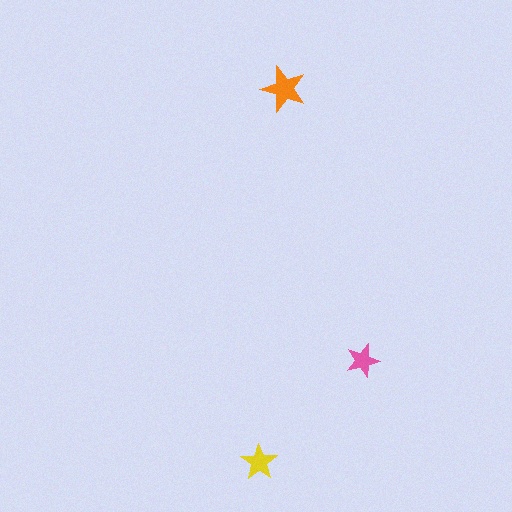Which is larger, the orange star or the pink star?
The orange one.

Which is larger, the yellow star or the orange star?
The orange one.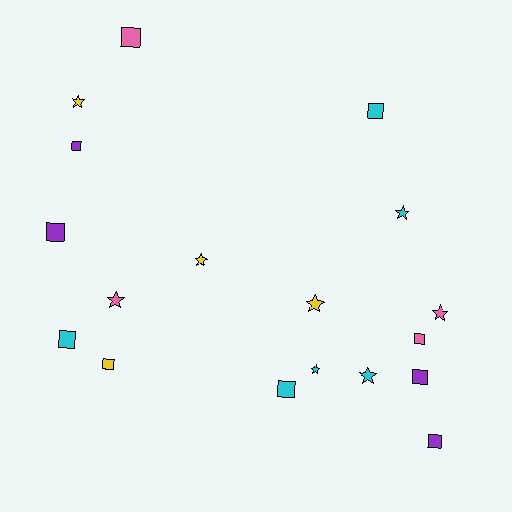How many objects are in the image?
There are 18 objects.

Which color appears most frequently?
Cyan, with 6 objects.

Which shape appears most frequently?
Square, with 10 objects.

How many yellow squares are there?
There is 1 yellow square.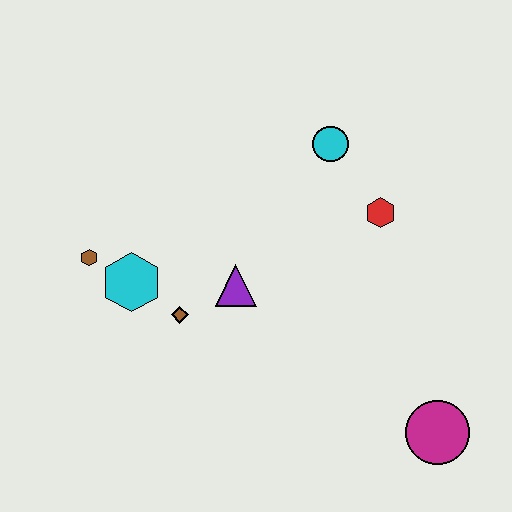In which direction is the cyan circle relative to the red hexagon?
The cyan circle is above the red hexagon.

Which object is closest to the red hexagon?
The cyan circle is closest to the red hexagon.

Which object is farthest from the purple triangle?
The magenta circle is farthest from the purple triangle.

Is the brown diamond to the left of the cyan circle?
Yes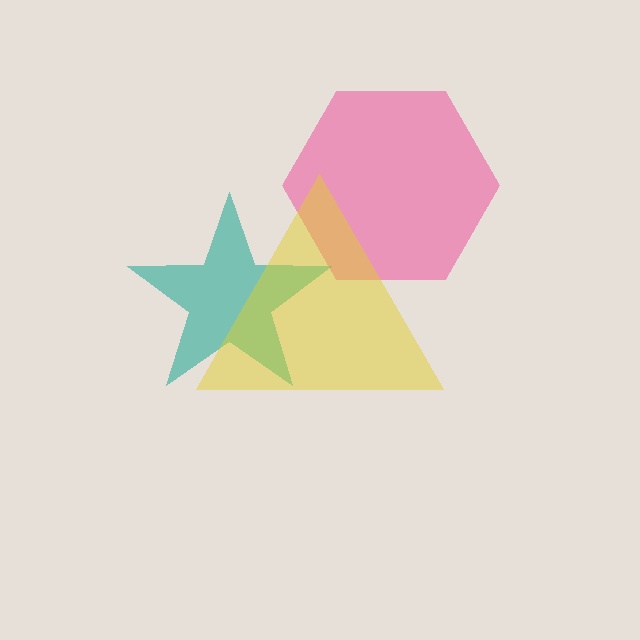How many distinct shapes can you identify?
There are 3 distinct shapes: a pink hexagon, a teal star, a yellow triangle.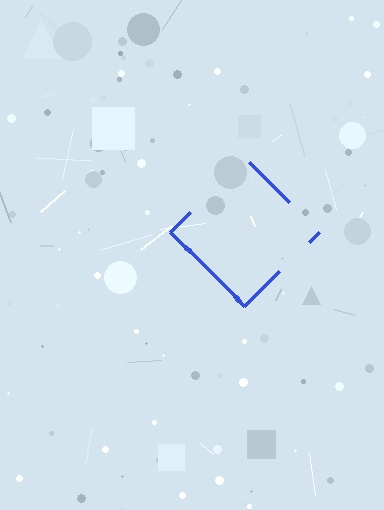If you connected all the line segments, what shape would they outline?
They would outline a diamond.